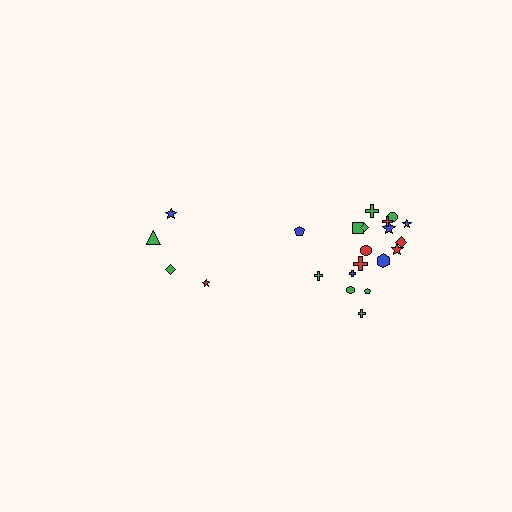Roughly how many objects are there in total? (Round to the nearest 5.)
Roughly 20 objects in total.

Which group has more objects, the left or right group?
The right group.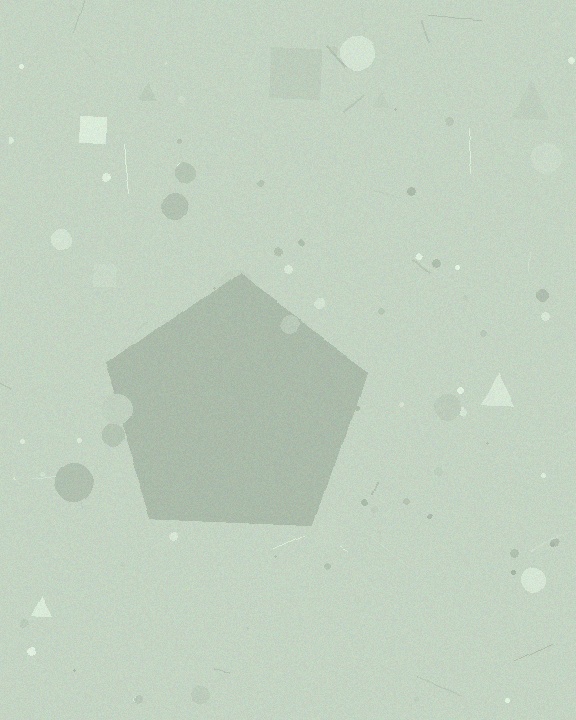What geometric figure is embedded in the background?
A pentagon is embedded in the background.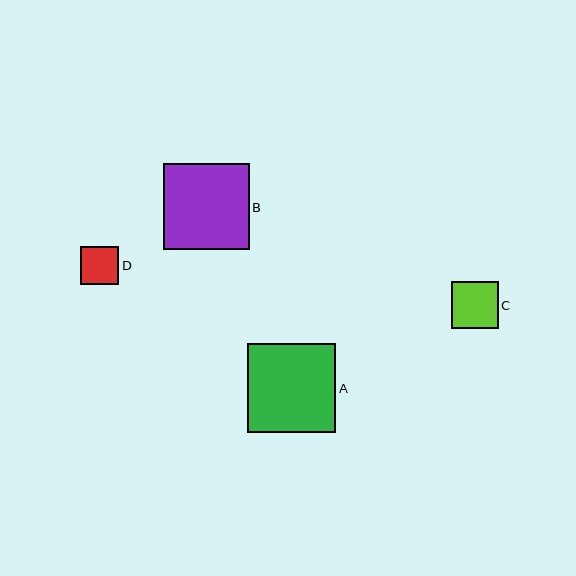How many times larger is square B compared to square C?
Square B is approximately 1.8 times the size of square C.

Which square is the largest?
Square A is the largest with a size of approximately 89 pixels.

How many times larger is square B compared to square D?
Square B is approximately 2.3 times the size of square D.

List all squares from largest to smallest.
From largest to smallest: A, B, C, D.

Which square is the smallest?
Square D is the smallest with a size of approximately 38 pixels.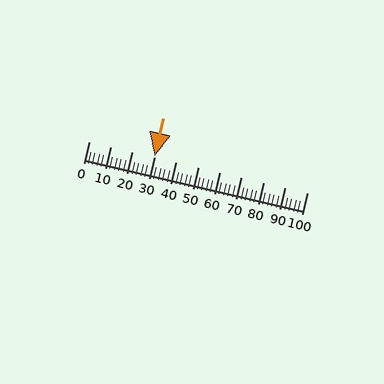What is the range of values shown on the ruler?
The ruler shows values from 0 to 100.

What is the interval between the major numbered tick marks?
The major tick marks are spaced 10 units apart.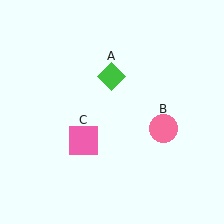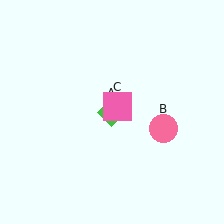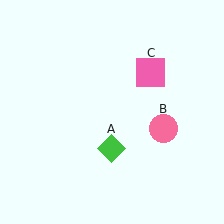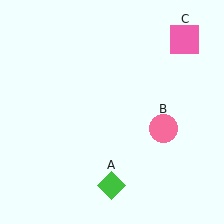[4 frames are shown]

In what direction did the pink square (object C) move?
The pink square (object C) moved up and to the right.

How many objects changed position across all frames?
2 objects changed position: green diamond (object A), pink square (object C).